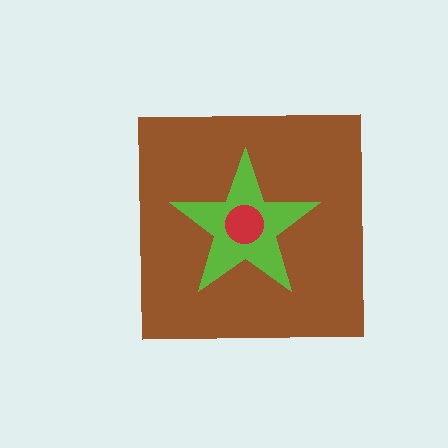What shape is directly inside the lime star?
The red circle.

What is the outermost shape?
The brown square.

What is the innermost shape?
The red circle.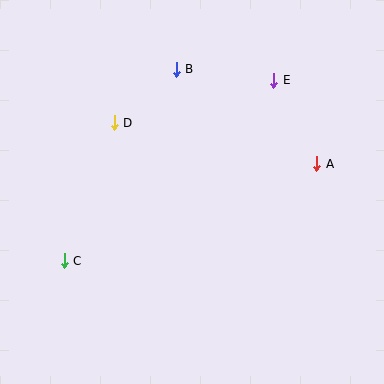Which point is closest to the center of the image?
Point D at (114, 123) is closest to the center.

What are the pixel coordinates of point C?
Point C is at (64, 261).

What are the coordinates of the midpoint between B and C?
The midpoint between B and C is at (120, 165).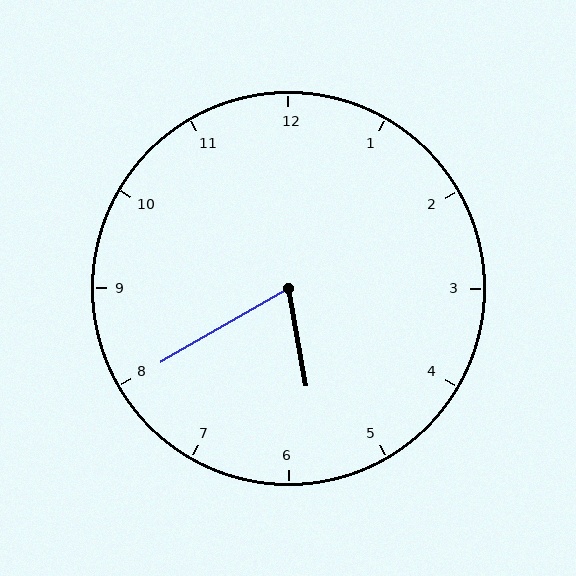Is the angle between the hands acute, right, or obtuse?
It is acute.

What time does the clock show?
5:40.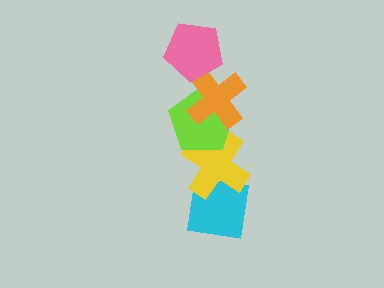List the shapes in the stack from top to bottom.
From top to bottom: the pink pentagon, the orange cross, the lime pentagon, the yellow cross, the cyan square.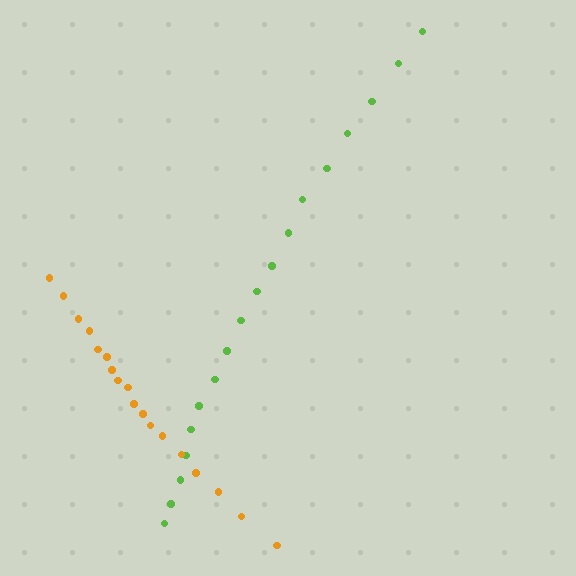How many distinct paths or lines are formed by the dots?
There are 2 distinct paths.